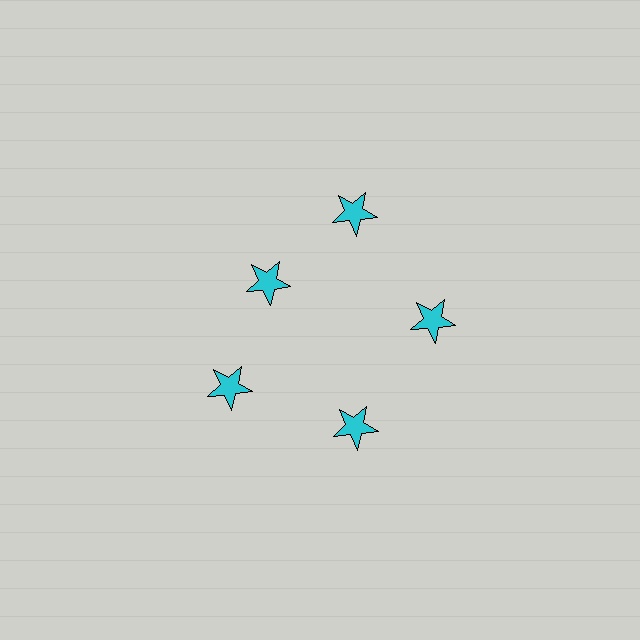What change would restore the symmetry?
The symmetry would be restored by moving it outward, back onto the ring so that all 5 stars sit at equal angles and equal distance from the center.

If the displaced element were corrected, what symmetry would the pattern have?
It would have 5-fold rotational symmetry — the pattern would map onto itself every 72 degrees.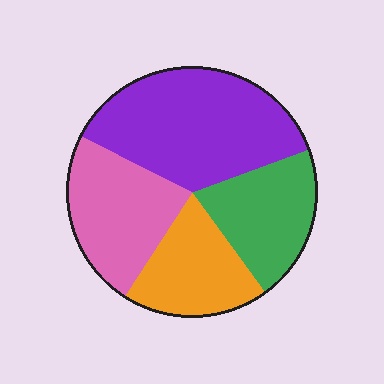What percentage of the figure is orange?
Orange takes up about one fifth (1/5) of the figure.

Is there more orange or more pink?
Pink.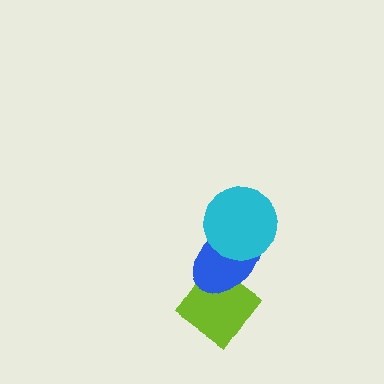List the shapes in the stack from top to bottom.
From top to bottom: the cyan circle, the blue ellipse, the lime diamond.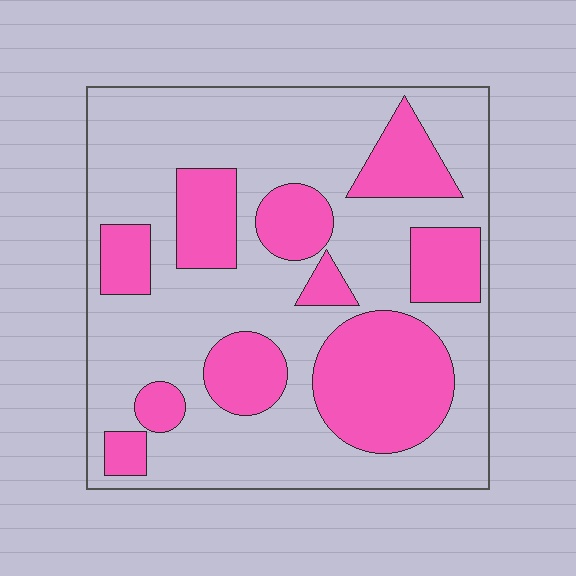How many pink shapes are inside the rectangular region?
10.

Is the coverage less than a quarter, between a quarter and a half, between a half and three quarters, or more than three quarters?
Between a quarter and a half.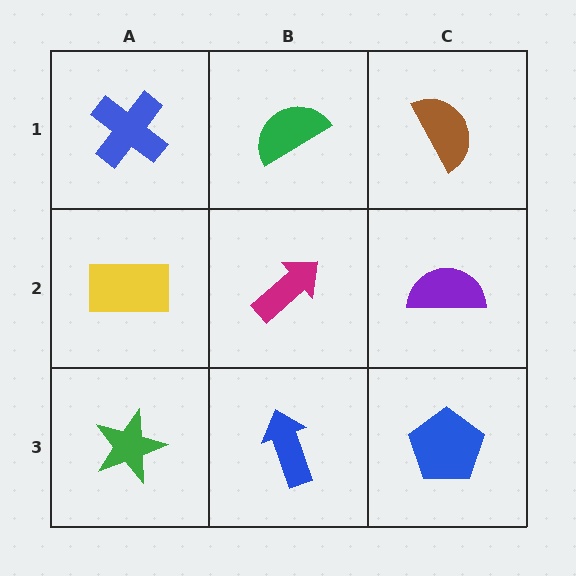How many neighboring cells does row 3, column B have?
3.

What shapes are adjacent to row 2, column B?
A green semicircle (row 1, column B), a blue arrow (row 3, column B), a yellow rectangle (row 2, column A), a purple semicircle (row 2, column C).